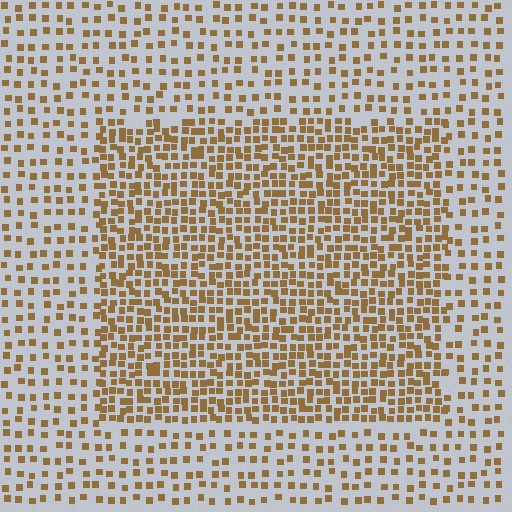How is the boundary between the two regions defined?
The boundary is defined by a change in element density (approximately 2.1x ratio). All elements are the same color, size, and shape.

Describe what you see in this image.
The image contains small brown elements arranged at two different densities. A rectangle-shaped region is visible where the elements are more densely packed than the surrounding area.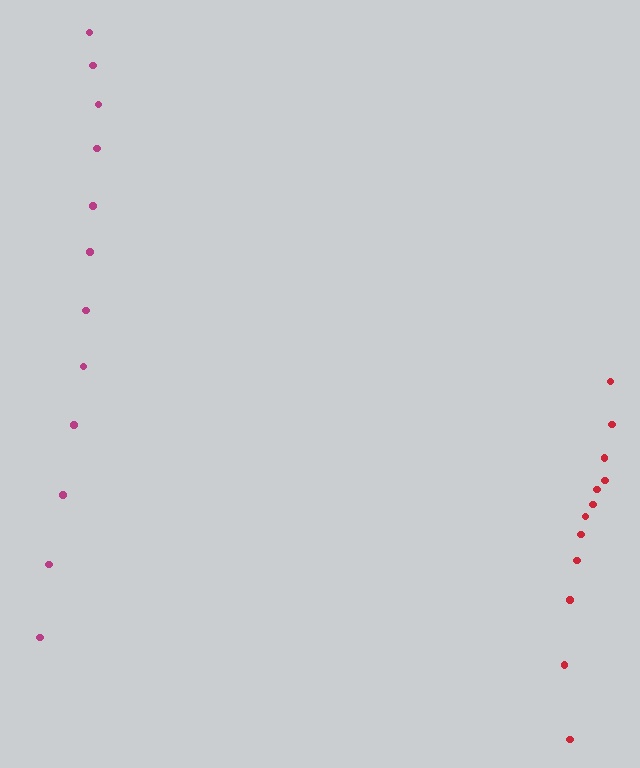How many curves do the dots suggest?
There are 2 distinct paths.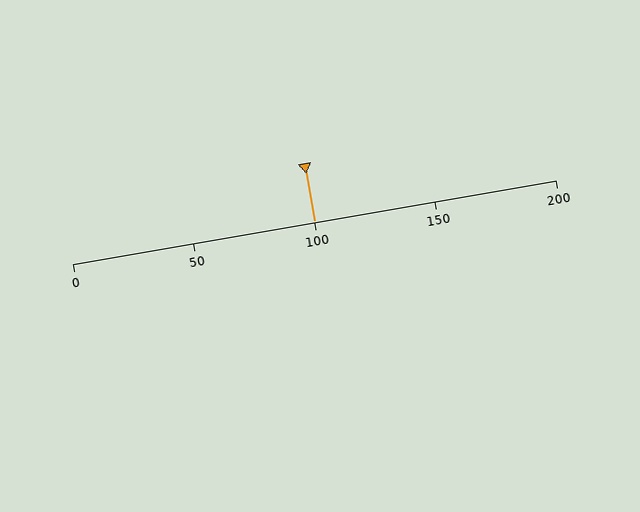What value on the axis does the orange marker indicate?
The marker indicates approximately 100.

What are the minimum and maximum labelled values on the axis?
The axis runs from 0 to 200.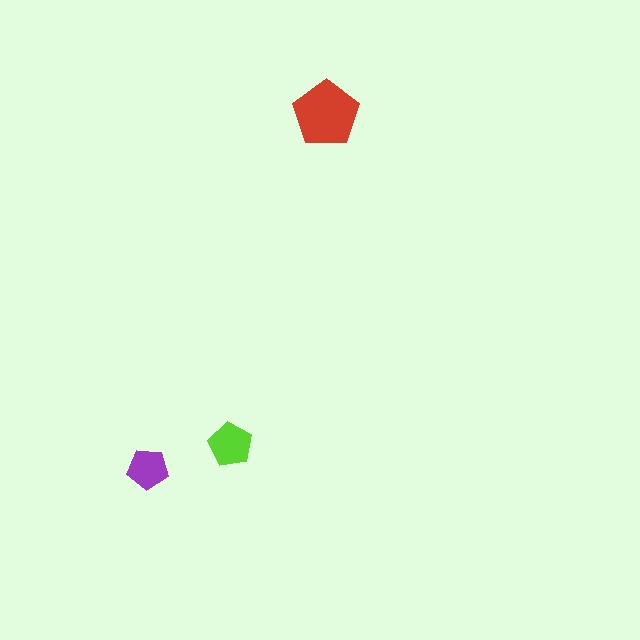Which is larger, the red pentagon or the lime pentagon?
The red one.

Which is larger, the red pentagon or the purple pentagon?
The red one.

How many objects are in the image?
There are 3 objects in the image.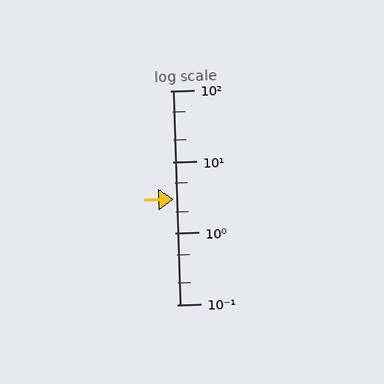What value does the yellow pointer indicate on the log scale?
The pointer indicates approximately 3.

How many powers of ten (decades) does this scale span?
The scale spans 3 decades, from 0.1 to 100.